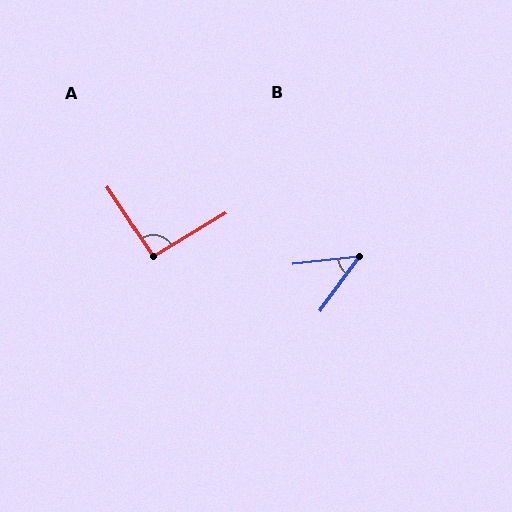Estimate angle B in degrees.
Approximately 48 degrees.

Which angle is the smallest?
B, at approximately 48 degrees.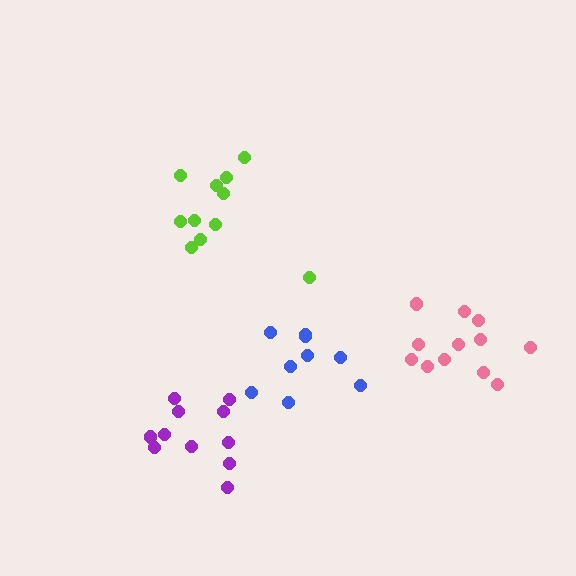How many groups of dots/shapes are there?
There are 4 groups.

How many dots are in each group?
Group 1: 11 dots, Group 2: 9 dots, Group 3: 12 dots, Group 4: 11 dots (43 total).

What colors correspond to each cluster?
The clusters are colored: lime, blue, pink, purple.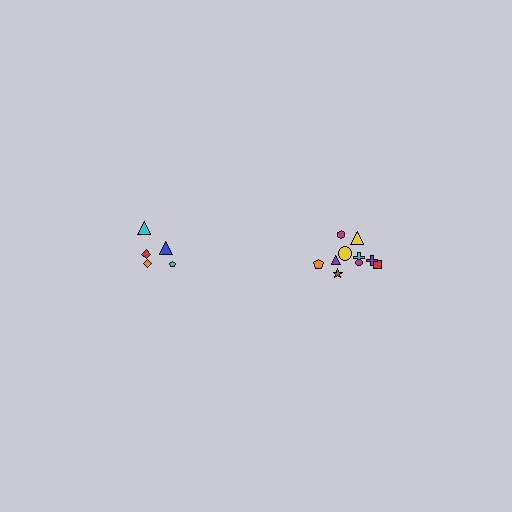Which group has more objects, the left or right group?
The right group.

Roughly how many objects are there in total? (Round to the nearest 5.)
Roughly 15 objects in total.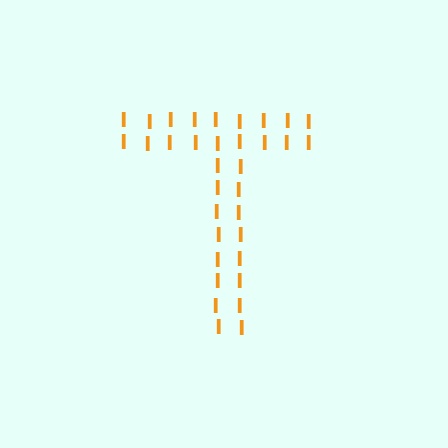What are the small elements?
The small elements are letter I's.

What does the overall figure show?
The overall figure shows the letter T.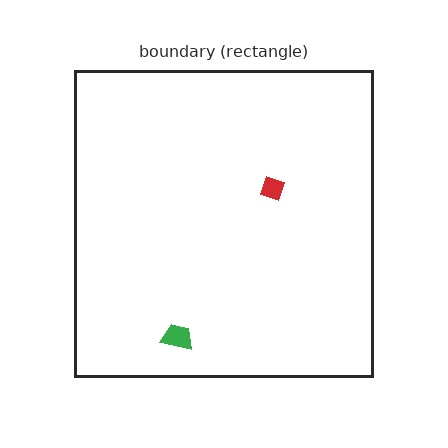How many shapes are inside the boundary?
2 inside, 0 outside.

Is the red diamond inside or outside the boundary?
Inside.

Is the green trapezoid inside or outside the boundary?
Inside.